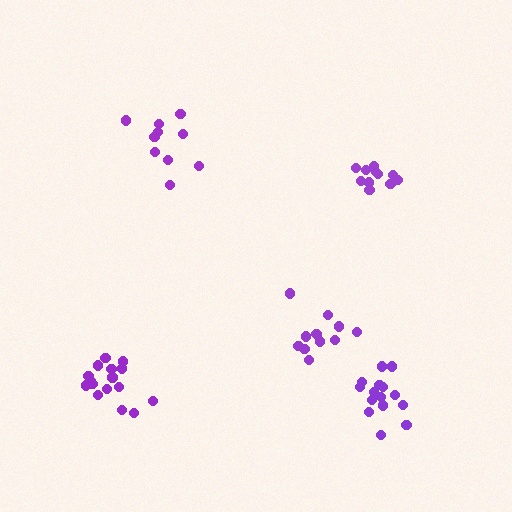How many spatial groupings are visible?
There are 5 spatial groupings.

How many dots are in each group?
Group 1: 11 dots, Group 2: 11 dots, Group 3: 10 dots, Group 4: 16 dots, Group 5: 16 dots (64 total).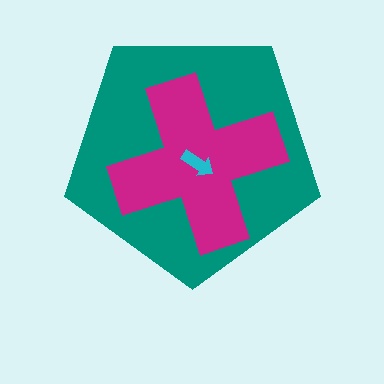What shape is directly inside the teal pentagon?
The magenta cross.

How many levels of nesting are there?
3.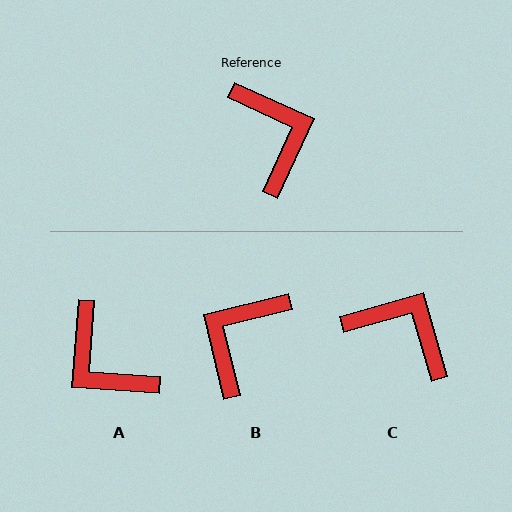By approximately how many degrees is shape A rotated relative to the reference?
Approximately 160 degrees clockwise.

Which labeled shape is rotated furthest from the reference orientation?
A, about 160 degrees away.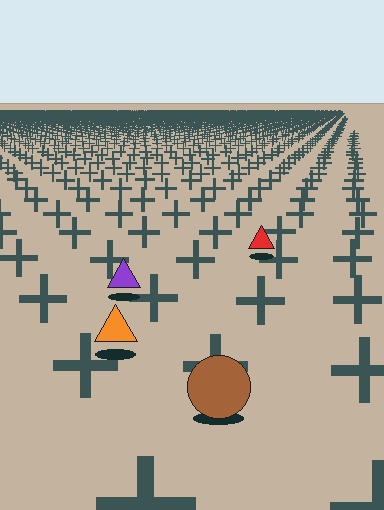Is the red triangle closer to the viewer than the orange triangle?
No. The orange triangle is closer — you can tell from the texture gradient: the ground texture is coarser near it.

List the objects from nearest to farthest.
From nearest to farthest: the brown circle, the orange triangle, the purple triangle, the red triangle.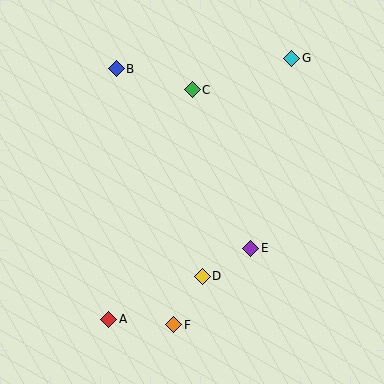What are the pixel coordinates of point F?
Point F is at (174, 325).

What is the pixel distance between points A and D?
The distance between A and D is 103 pixels.